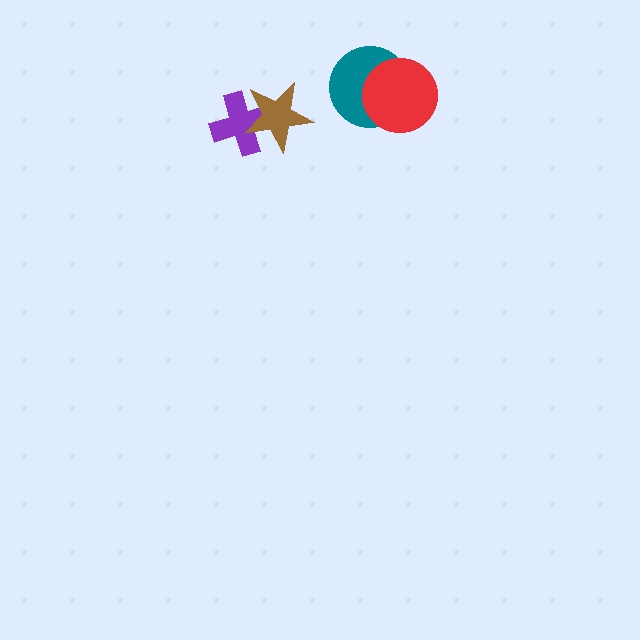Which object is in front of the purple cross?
The brown star is in front of the purple cross.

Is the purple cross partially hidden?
Yes, it is partially covered by another shape.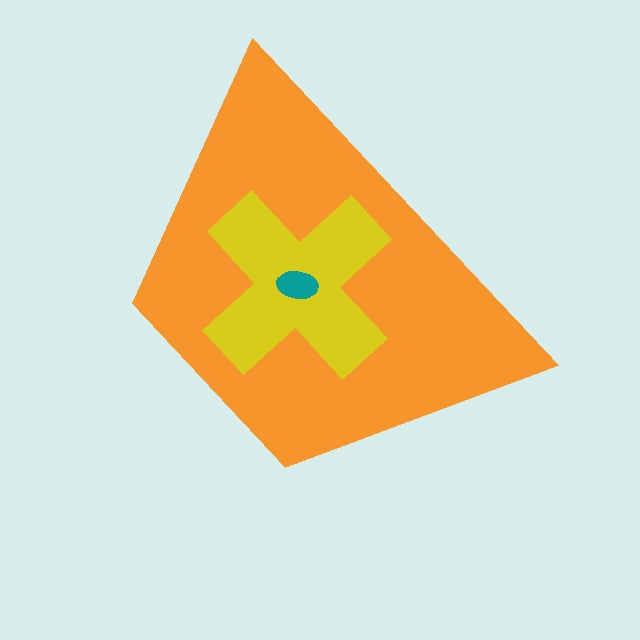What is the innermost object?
The teal ellipse.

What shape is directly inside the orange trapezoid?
The yellow cross.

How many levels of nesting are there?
3.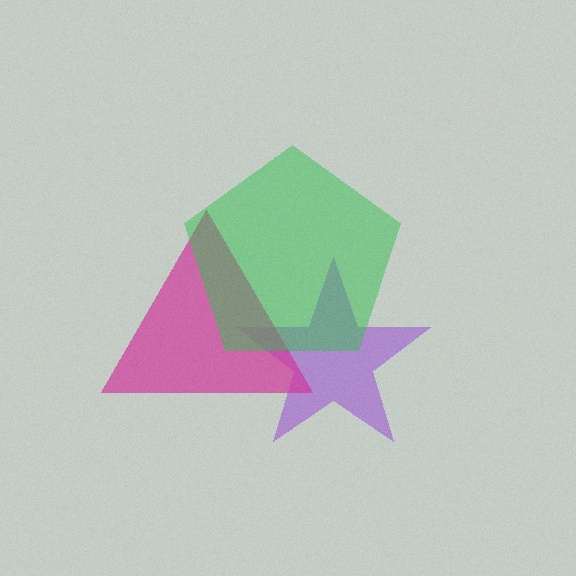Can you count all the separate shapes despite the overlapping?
Yes, there are 3 separate shapes.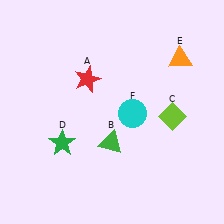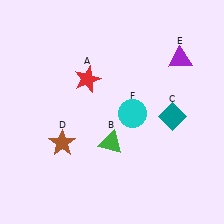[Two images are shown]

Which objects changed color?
C changed from lime to teal. D changed from green to brown. E changed from orange to purple.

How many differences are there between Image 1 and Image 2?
There are 3 differences between the two images.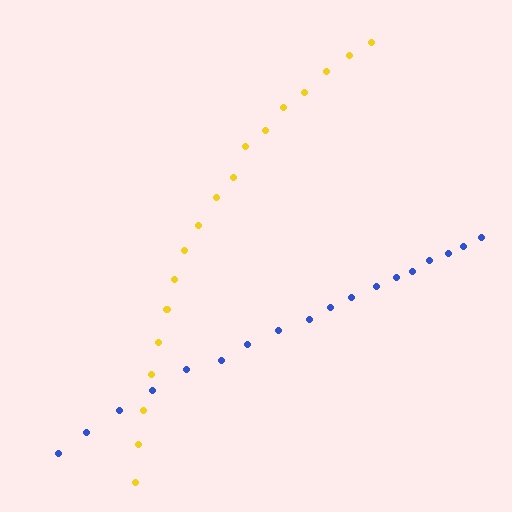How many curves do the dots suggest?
There are 2 distinct paths.